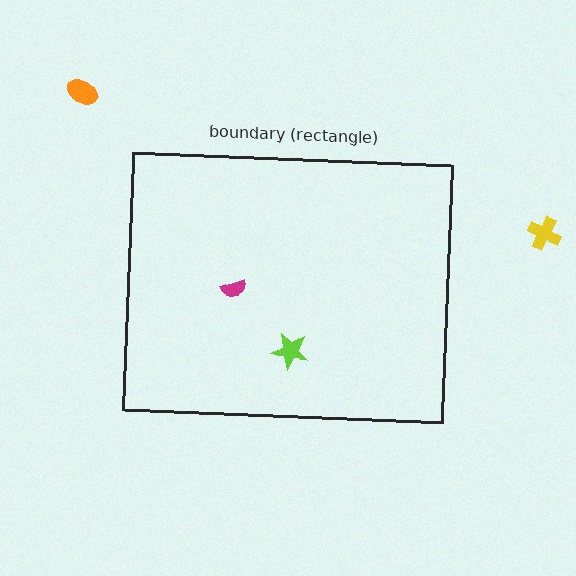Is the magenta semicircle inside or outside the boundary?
Inside.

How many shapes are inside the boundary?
2 inside, 2 outside.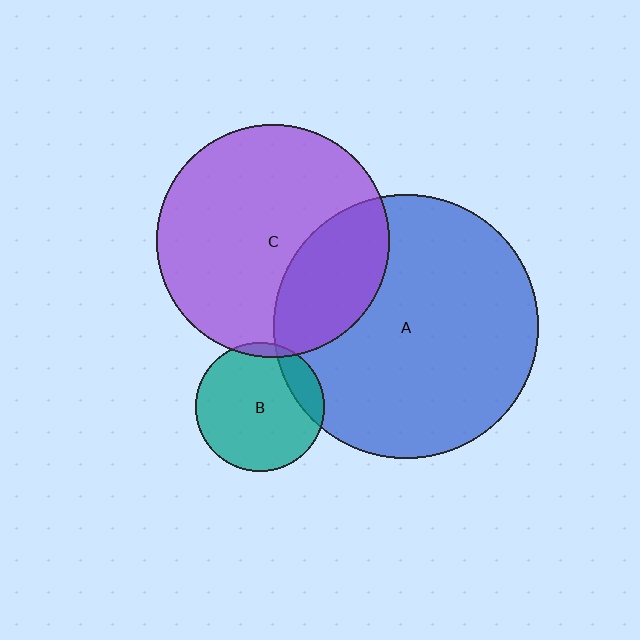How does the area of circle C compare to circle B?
Approximately 3.2 times.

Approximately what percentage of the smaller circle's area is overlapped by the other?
Approximately 5%.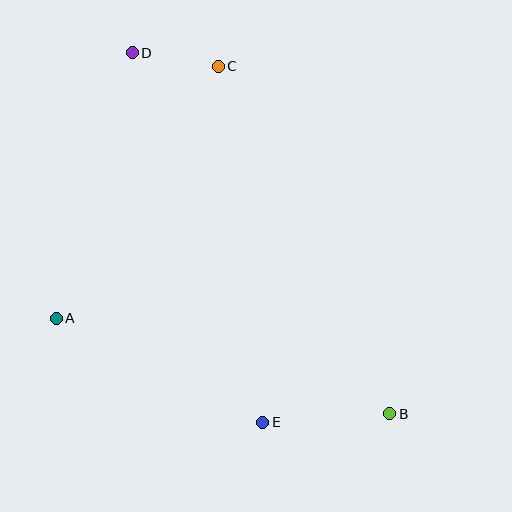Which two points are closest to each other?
Points C and D are closest to each other.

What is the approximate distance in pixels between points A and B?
The distance between A and B is approximately 347 pixels.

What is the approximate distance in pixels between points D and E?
The distance between D and E is approximately 392 pixels.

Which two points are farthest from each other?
Points B and D are farthest from each other.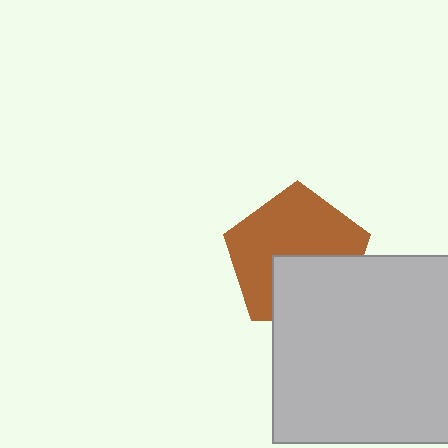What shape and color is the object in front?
The object in front is a light gray square.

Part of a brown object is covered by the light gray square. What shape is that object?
It is a pentagon.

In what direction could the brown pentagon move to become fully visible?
The brown pentagon could move up. That would shift it out from behind the light gray square entirely.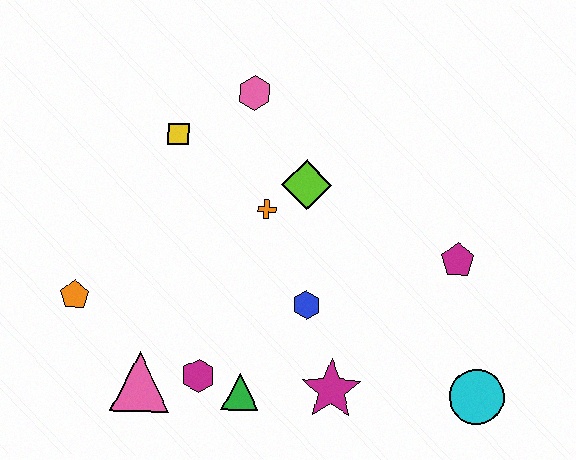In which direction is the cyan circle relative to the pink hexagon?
The cyan circle is below the pink hexagon.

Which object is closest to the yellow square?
The pink hexagon is closest to the yellow square.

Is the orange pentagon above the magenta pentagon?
No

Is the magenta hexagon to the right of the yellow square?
Yes